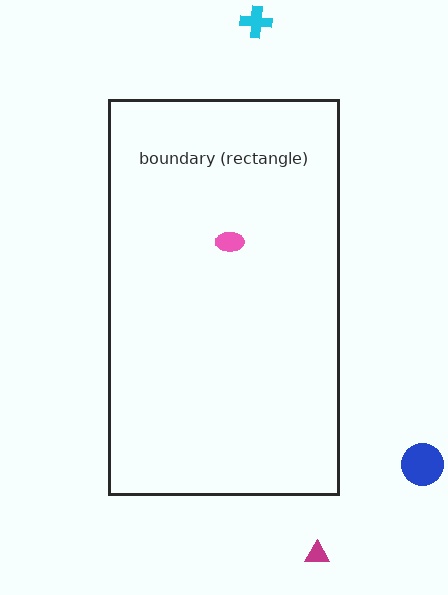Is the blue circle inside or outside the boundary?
Outside.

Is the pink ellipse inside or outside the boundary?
Inside.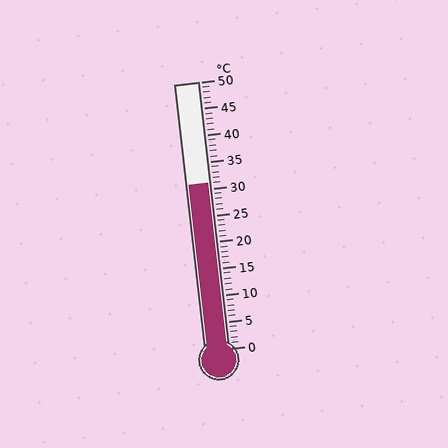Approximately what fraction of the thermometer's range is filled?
The thermometer is filled to approximately 60% of its range.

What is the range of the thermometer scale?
The thermometer scale ranges from 0°C to 50°C.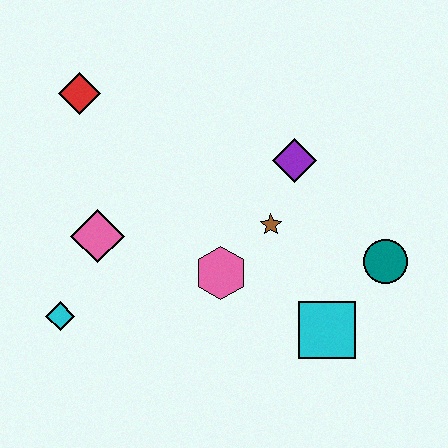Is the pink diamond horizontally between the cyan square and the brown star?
No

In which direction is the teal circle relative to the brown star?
The teal circle is to the right of the brown star.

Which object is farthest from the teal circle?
The red diamond is farthest from the teal circle.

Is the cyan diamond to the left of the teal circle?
Yes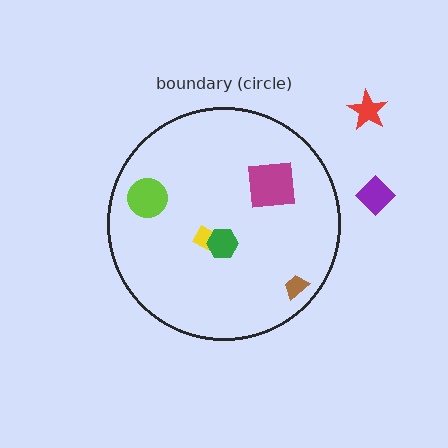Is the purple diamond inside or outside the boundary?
Outside.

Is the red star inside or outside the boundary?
Outside.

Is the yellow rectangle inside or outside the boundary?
Inside.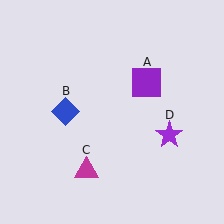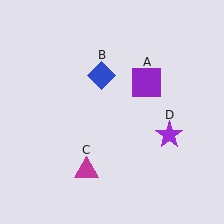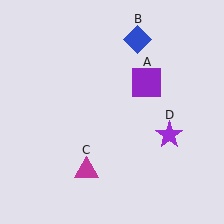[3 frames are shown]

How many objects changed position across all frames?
1 object changed position: blue diamond (object B).